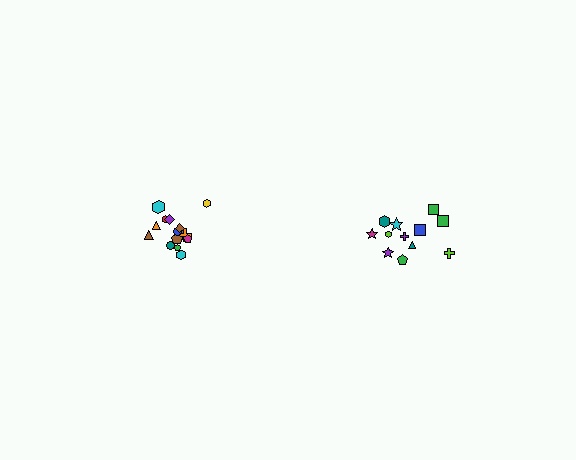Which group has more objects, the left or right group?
The left group.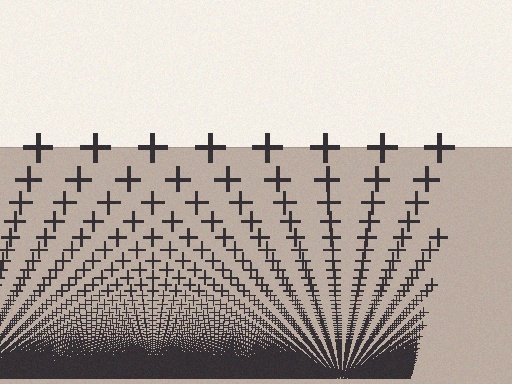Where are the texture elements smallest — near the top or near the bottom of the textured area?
Near the bottom.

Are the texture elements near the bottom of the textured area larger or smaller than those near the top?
Smaller. The gradient is inverted — elements near the bottom are smaller and denser.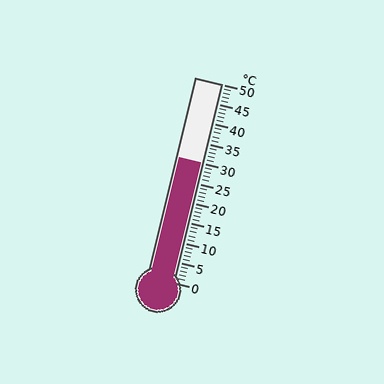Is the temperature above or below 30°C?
The temperature is at 30°C.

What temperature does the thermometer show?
The thermometer shows approximately 30°C.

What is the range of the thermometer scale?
The thermometer scale ranges from 0°C to 50°C.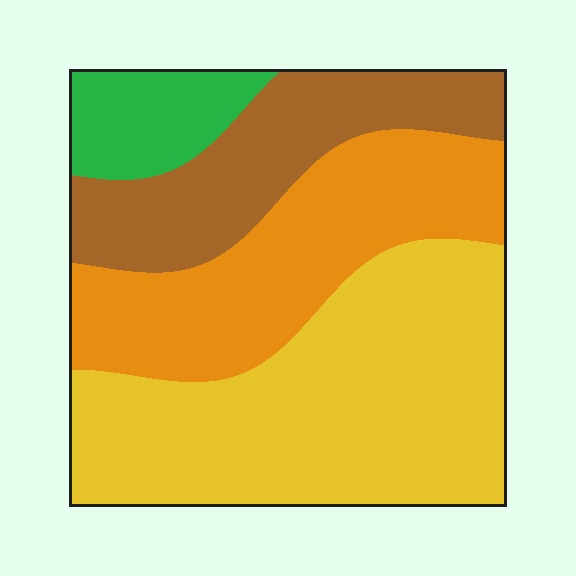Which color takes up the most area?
Yellow, at roughly 45%.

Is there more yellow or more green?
Yellow.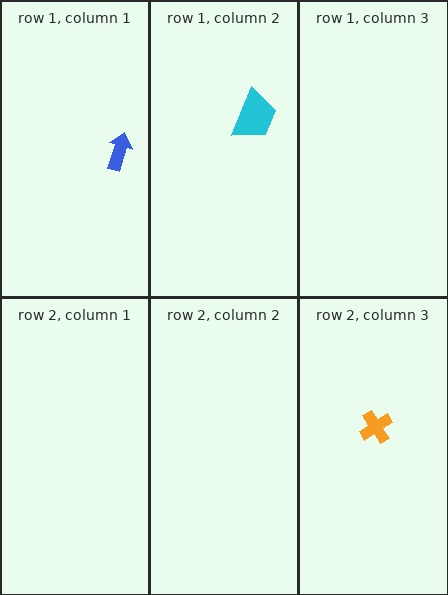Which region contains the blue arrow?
The row 1, column 1 region.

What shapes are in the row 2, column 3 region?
The orange cross.